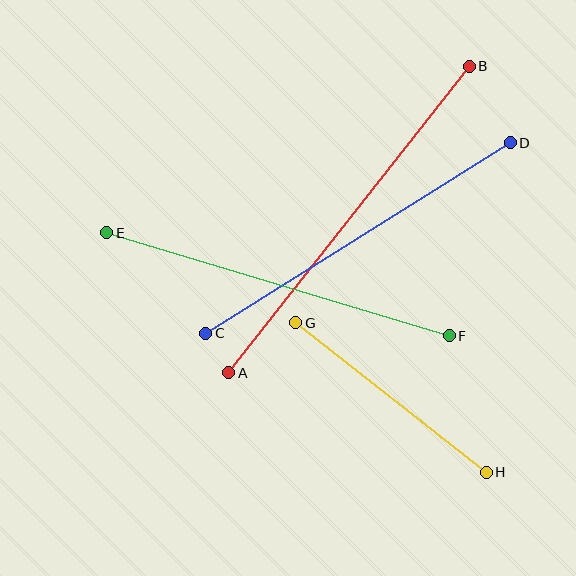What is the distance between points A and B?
The distance is approximately 389 pixels.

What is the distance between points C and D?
The distance is approximately 360 pixels.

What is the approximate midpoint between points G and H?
The midpoint is at approximately (391, 397) pixels.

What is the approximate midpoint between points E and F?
The midpoint is at approximately (278, 284) pixels.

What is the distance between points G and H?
The distance is approximately 242 pixels.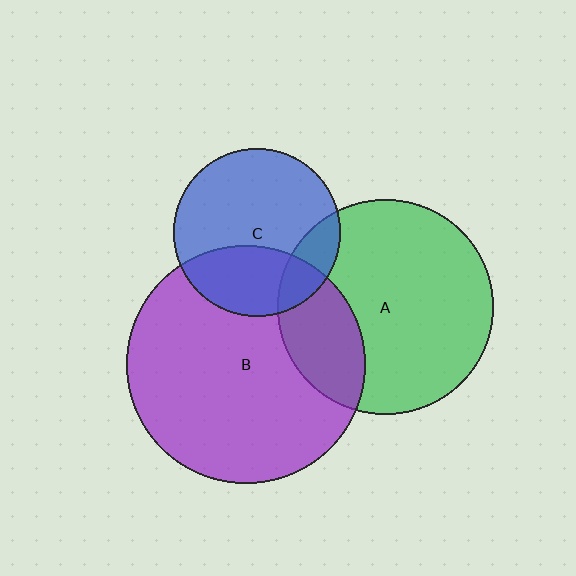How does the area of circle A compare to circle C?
Approximately 1.7 times.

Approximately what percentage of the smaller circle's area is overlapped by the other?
Approximately 25%.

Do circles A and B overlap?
Yes.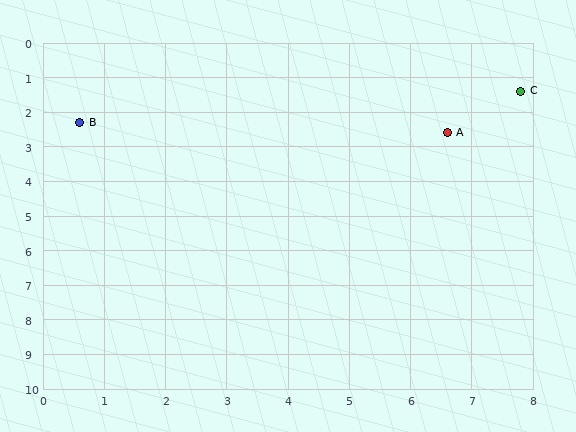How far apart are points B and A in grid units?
Points B and A are about 6.0 grid units apart.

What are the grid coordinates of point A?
Point A is at approximately (6.6, 2.6).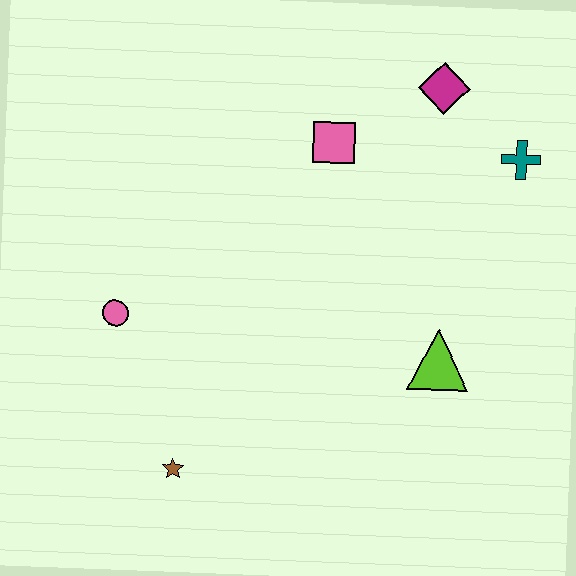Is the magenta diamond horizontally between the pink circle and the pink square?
No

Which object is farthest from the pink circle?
The teal cross is farthest from the pink circle.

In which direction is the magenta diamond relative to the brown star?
The magenta diamond is above the brown star.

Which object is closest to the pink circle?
The brown star is closest to the pink circle.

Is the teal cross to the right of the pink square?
Yes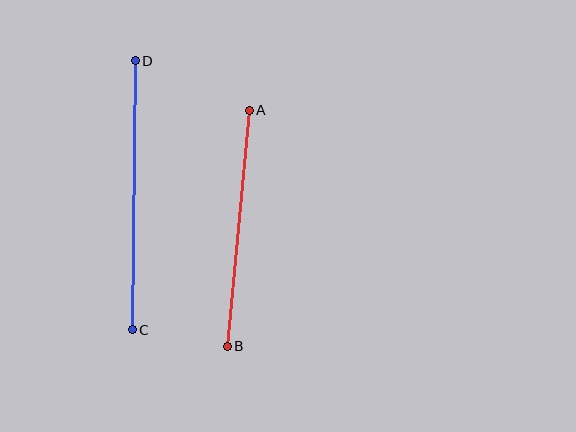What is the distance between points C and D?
The distance is approximately 269 pixels.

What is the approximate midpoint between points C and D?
The midpoint is at approximately (134, 195) pixels.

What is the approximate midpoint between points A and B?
The midpoint is at approximately (238, 228) pixels.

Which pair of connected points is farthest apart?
Points C and D are farthest apart.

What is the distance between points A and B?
The distance is approximately 237 pixels.